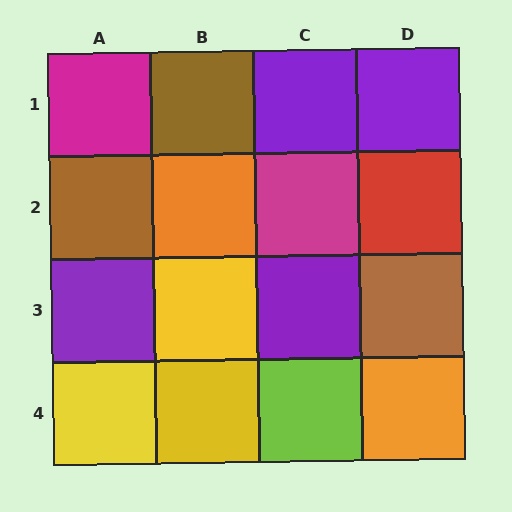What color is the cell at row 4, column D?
Orange.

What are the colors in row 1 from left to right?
Magenta, brown, purple, purple.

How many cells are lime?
1 cell is lime.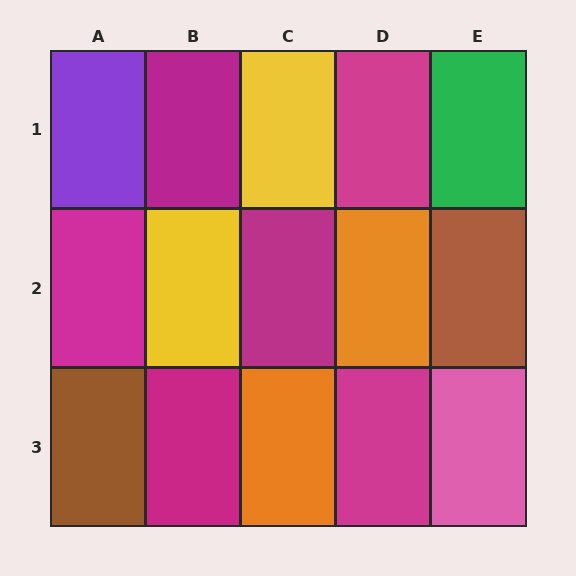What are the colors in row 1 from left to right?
Purple, magenta, yellow, magenta, green.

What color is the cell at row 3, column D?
Magenta.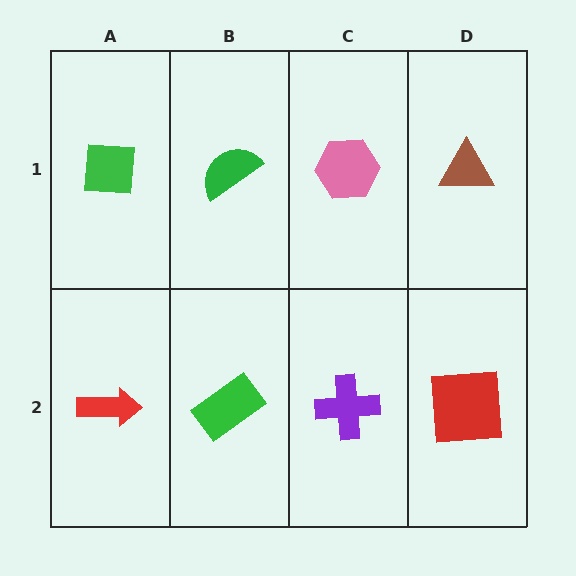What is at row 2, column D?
A red square.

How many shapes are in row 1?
4 shapes.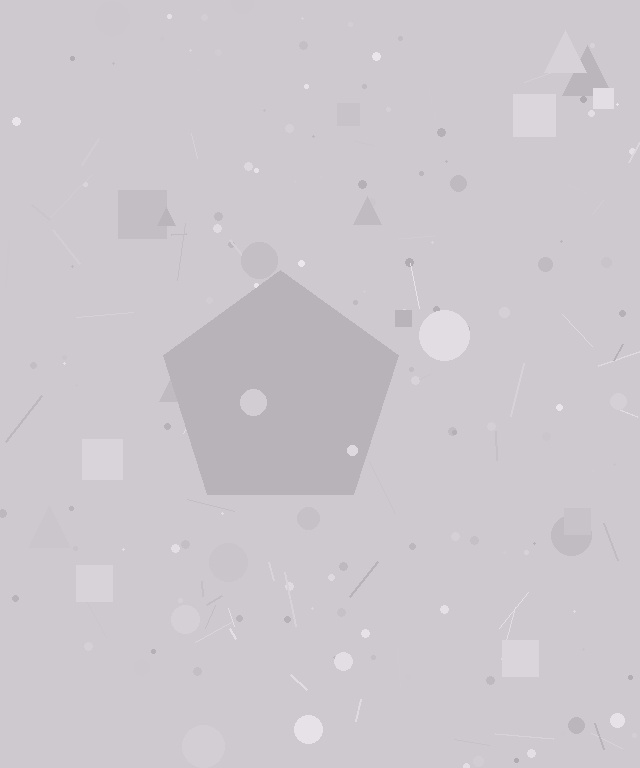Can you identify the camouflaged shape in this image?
The camouflaged shape is a pentagon.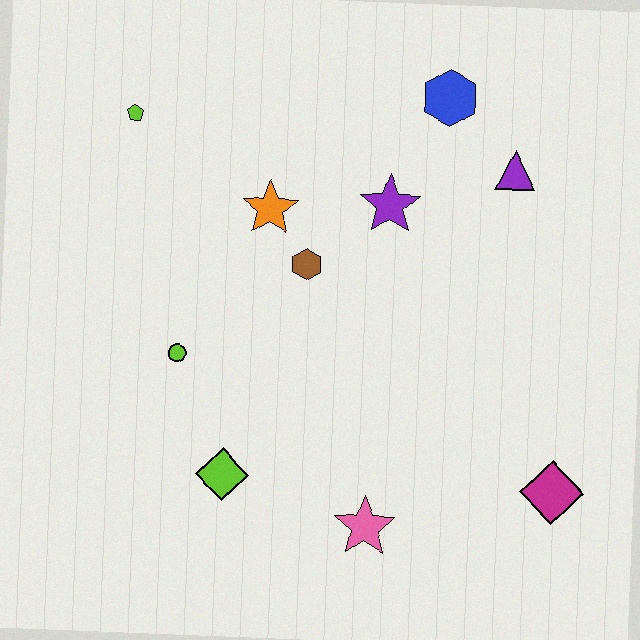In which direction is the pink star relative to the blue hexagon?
The pink star is below the blue hexagon.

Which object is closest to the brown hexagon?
The orange star is closest to the brown hexagon.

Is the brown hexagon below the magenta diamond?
No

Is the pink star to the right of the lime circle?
Yes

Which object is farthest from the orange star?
The magenta diamond is farthest from the orange star.